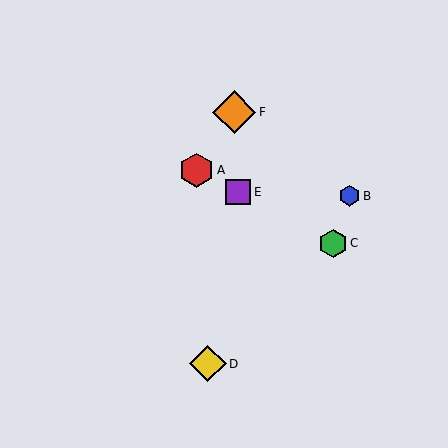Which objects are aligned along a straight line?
Objects A, C, E are aligned along a straight line.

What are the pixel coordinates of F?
Object F is at (234, 112).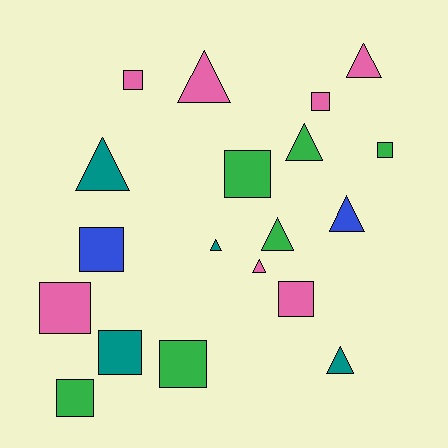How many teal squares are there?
There is 1 teal square.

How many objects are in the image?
There are 19 objects.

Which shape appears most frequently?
Square, with 10 objects.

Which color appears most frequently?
Pink, with 7 objects.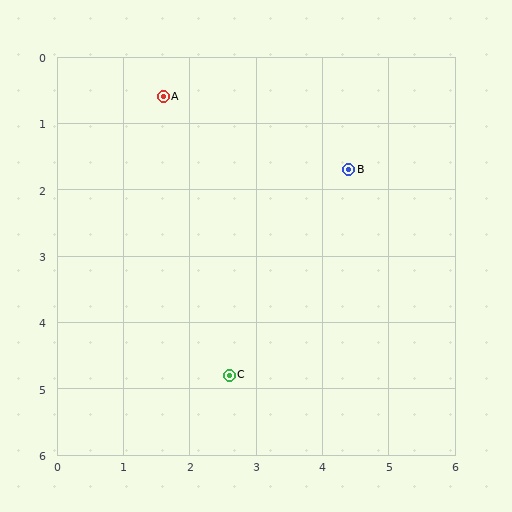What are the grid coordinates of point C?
Point C is at approximately (2.6, 4.8).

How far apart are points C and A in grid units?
Points C and A are about 4.3 grid units apart.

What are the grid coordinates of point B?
Point B is at approximately (4.4, 1.7).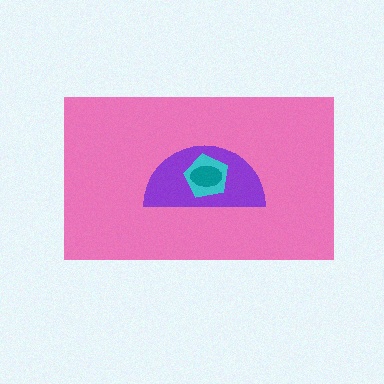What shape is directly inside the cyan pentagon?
The teal ellipse.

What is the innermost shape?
The teal ellipse.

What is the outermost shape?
The pink rectangle.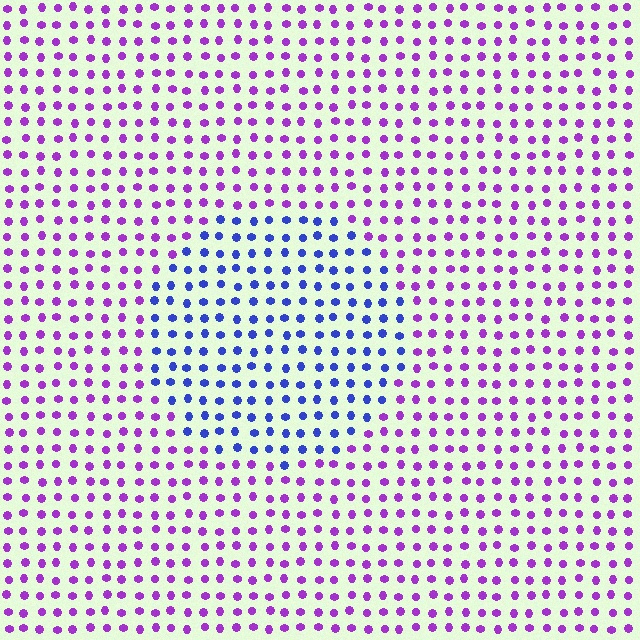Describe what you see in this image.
The image is filled with small purple elements in a uniform arrangement. A circle-shaped region is visible where the elements are tinted to a slightly different hue, forming a subtle color boundary.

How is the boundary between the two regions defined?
The boundary is defined purely by a slight shift in hue (about 51 degrees). Spacing, size, and orientation are identical on both sides.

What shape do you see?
I see a circle.